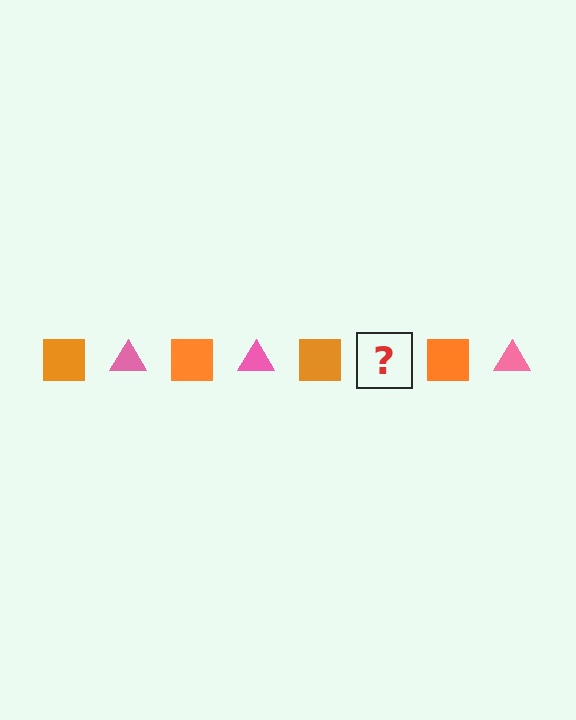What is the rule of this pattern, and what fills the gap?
The rule is that the pattern alternates between orange square and pink triangle. The gap should be filled with a pink triangle.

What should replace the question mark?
The question mark should be replaced with a pink triangle.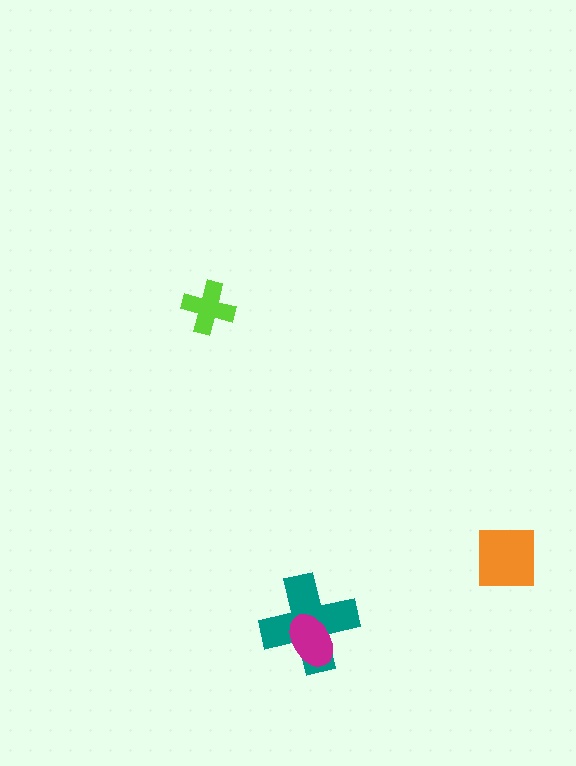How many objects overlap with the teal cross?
1 object overlaps with the teal cross.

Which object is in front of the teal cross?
The magenta ellipse is in front of the teal cross.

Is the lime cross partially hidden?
No, no other shape covers it.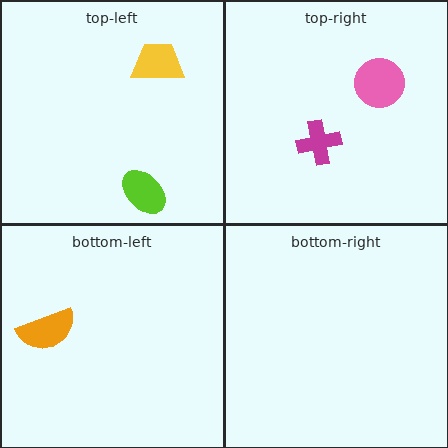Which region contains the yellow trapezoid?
The top-left region.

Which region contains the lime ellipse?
The top-left region.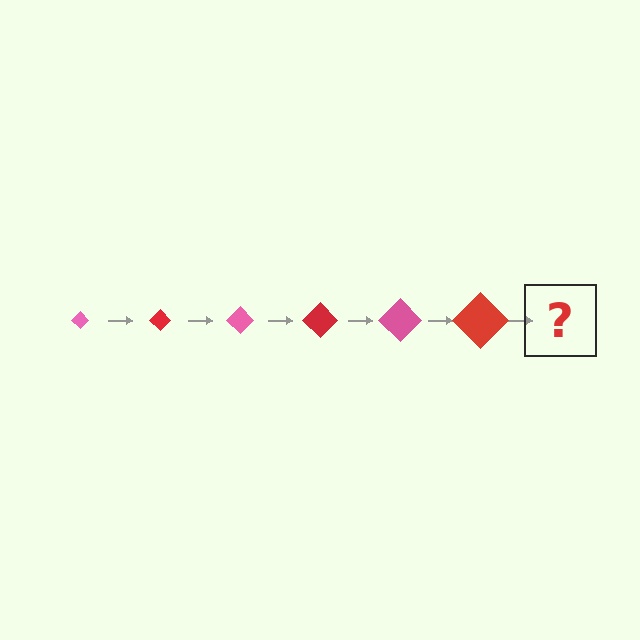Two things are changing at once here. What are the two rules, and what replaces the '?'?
The two rules are that the diamond grows larger each step and the color cycles through pink and red. The '?' should be a pink diamond, larger than the previous one.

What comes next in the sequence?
The next element should be a pink diamond, larger than the previous one.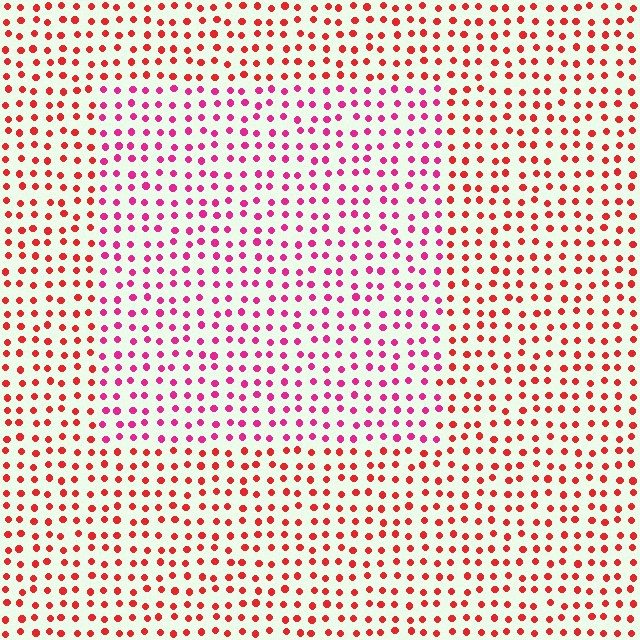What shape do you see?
I see a rectangle.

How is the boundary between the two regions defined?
The boundary is defined purely by a slight shift in hue (about 33 degrees). Spacing, size, and orientation are identical on both sides.